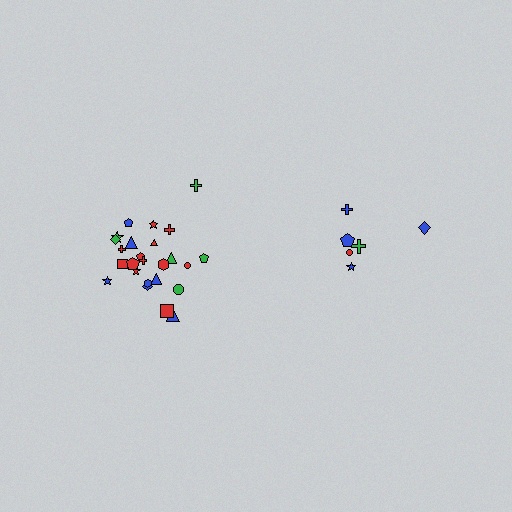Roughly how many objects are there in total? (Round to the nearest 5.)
Roughly 30 objects in total.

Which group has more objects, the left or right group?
The left group.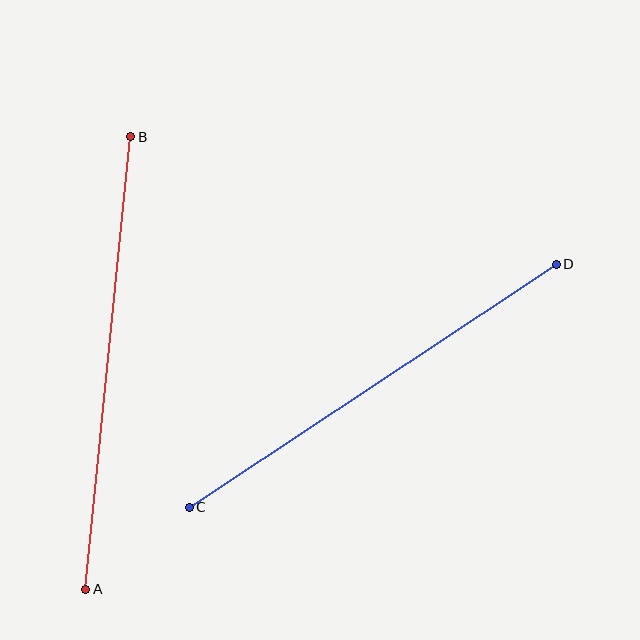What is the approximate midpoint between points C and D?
The midpoint is at approximately (373, 386) pixels.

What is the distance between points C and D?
The distance is approximately 440 pixels.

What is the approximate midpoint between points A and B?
The midpoint is at approximately (108, 363) pixels.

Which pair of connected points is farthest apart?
Points A and B are farthest apart.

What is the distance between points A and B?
The distance is approximately 455 pixels.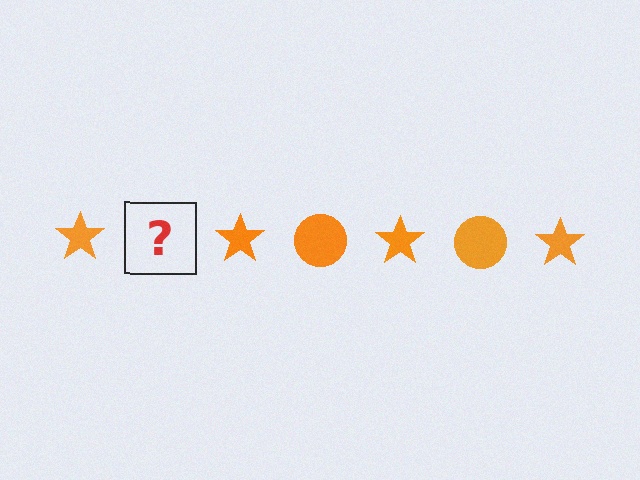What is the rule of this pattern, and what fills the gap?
The rule is that the pattern cycles through star, circle shapes in orange. The gap should be filled with an orange circle.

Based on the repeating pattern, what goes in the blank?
The blank should be an orange circle.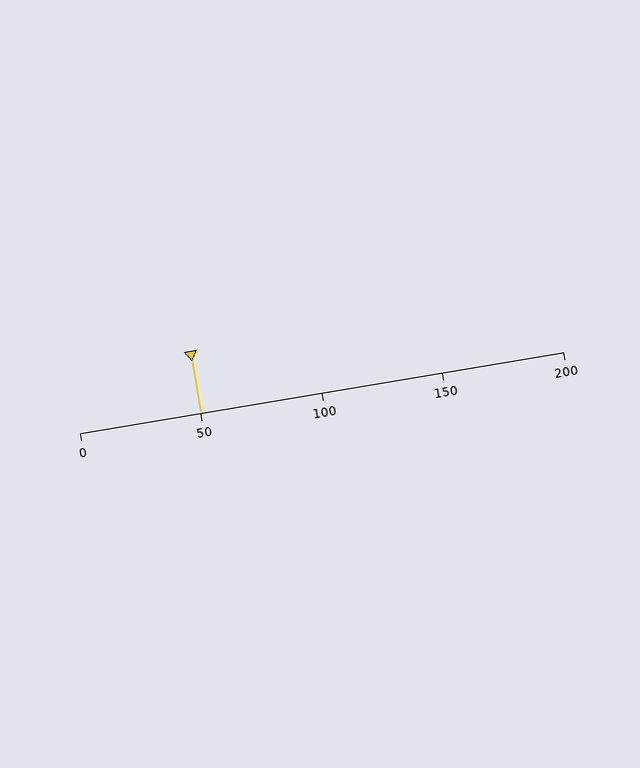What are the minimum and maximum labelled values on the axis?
The axis runs from 0 to 200.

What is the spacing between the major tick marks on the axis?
The major ticks are spaced 50 apart.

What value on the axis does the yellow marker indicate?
The marker indicates approximately 50.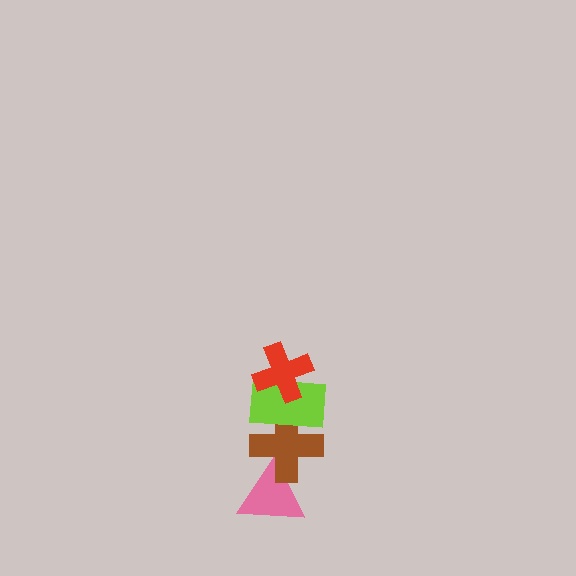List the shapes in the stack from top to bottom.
From top to bottom: the red cross, the lime rectangle, the brown cross, the pink triangle.